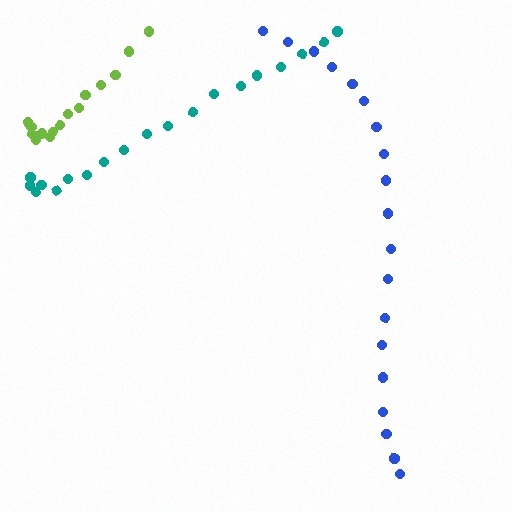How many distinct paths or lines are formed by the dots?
There are 3 distinct paths.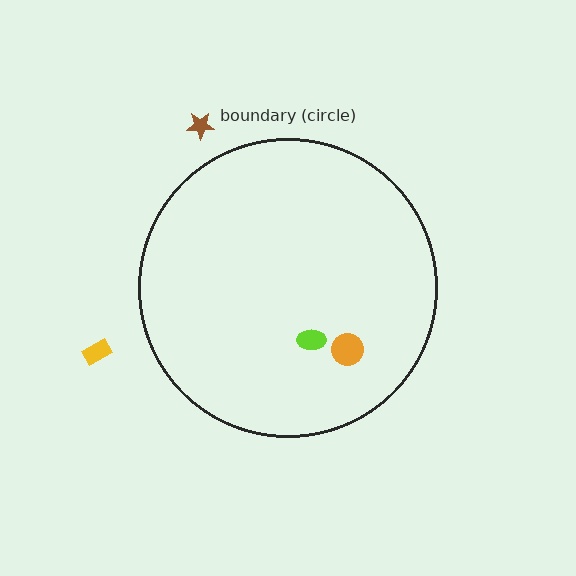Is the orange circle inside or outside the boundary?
Inside.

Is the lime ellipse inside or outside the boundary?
Inside.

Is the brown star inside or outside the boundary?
Outside.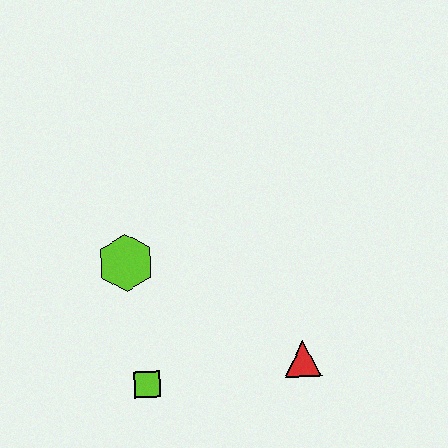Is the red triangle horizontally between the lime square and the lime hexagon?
No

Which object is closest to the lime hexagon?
The lime square is closest to the lime hexagon.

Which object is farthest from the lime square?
The red triangle is farthest from the lime square.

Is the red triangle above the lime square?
Yes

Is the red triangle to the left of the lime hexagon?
No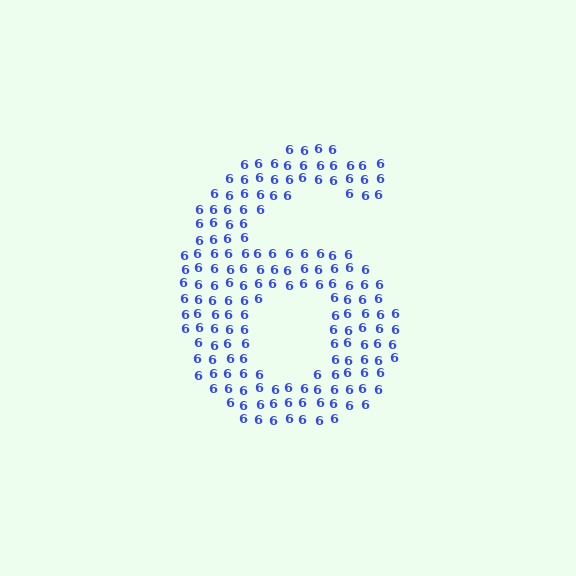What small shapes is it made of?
It is made of small digit 6's.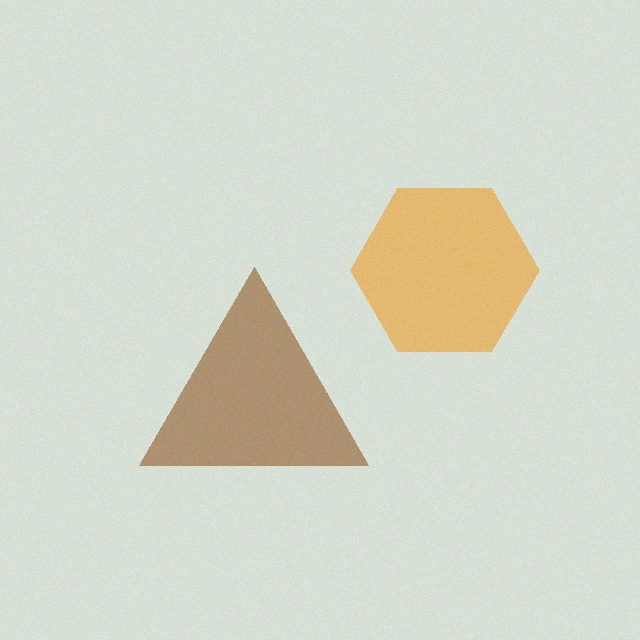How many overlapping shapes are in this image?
There are 2 overlapping shapes in the image.